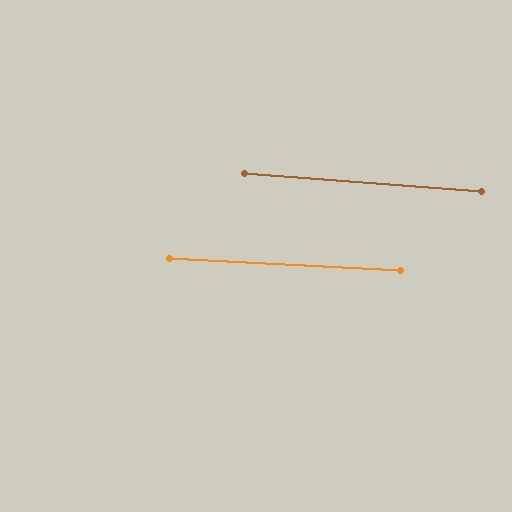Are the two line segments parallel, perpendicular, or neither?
Parallel — their directions differ by only 1.5°.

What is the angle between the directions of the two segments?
Approximately 1 degree.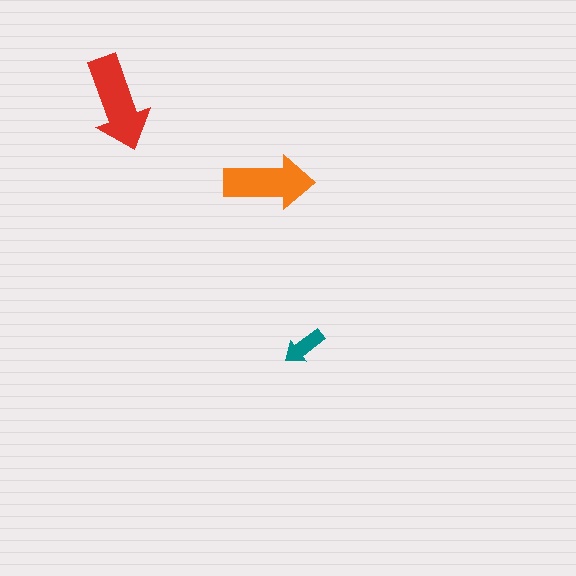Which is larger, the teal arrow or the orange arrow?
The orange one.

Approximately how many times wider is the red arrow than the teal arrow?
About 2 times wider.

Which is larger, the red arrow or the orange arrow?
The red one.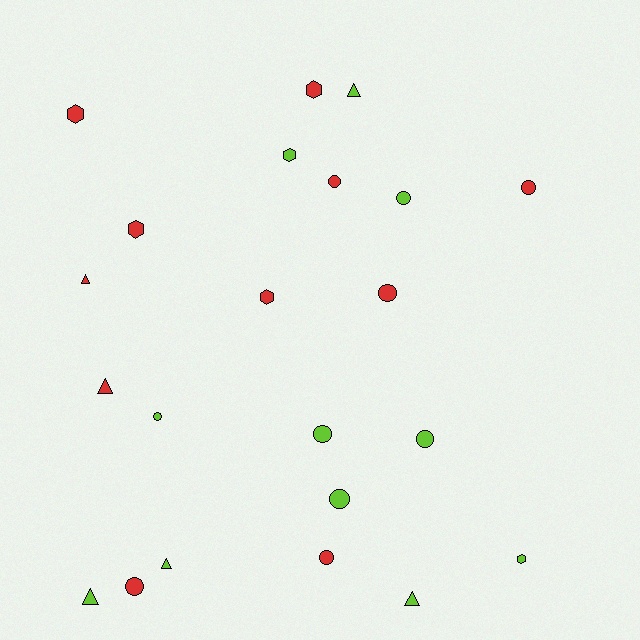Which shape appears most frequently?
Circle, with 10 objects.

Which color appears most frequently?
Red, with 11 objects.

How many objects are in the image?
There are 22 objects.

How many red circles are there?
There are 5 red circles.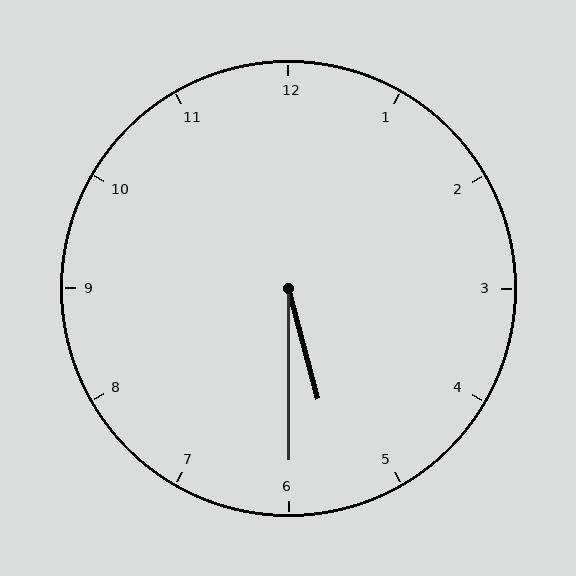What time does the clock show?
5:30.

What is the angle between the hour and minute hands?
Approximately 15 degrees.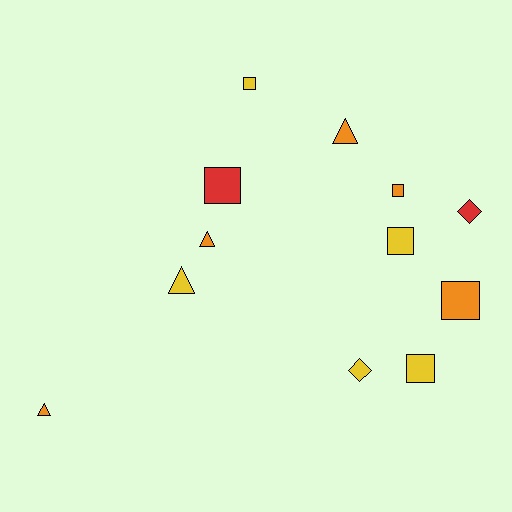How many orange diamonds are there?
There are no orange diamonds.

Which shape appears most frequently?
Square, with 6 objects.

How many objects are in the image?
There are 12 objects.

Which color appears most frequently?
Yellow, with 5 objects.